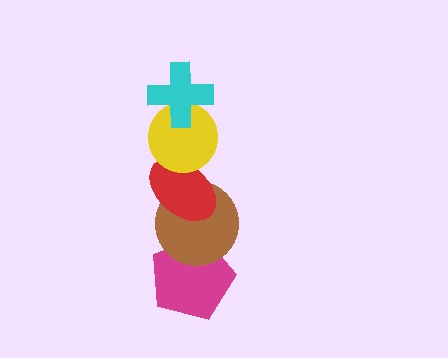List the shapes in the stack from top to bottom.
From top to bottom: the cyan cross, the yellow circle, the red ellipse, the brown circle, the magenta pentagon.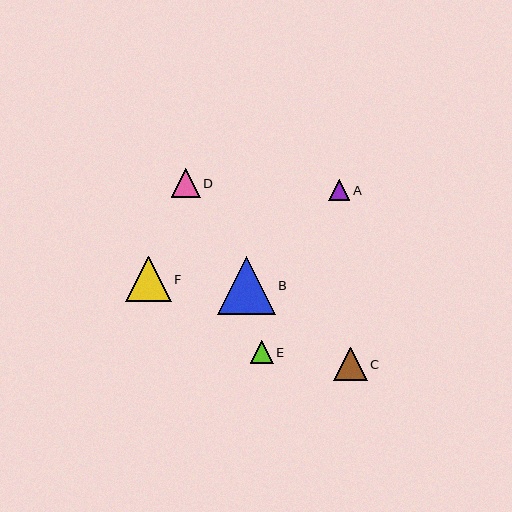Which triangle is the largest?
Triangle B is the largest with a size of approximately 58 pixels.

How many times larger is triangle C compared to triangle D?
Triangle C is approximately 1.2 times the size of triangle D.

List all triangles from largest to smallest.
From largest to smallest: B, F, C, D, E, A.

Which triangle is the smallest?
Triangle A is the smallest with a size of approximately 21 pixels.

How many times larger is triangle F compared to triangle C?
Triangle F is approximately 1.4 times the size of triangle C.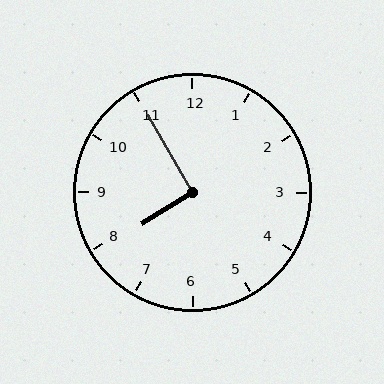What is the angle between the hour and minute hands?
Approximately 92 degrees.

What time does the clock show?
7:55.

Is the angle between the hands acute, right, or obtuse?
It is right.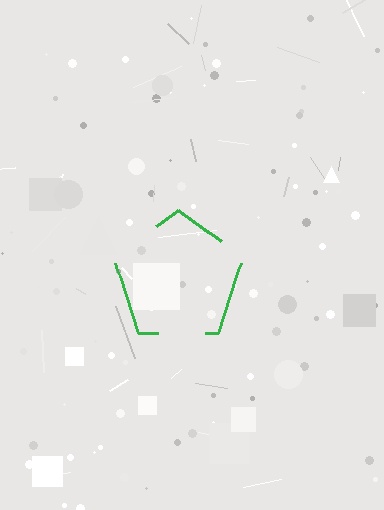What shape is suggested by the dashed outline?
The dashed outline suggests a pentagon.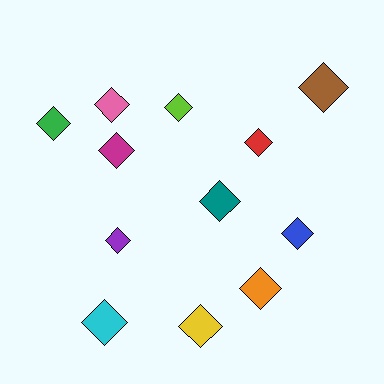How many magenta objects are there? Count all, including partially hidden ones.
There is 1 magenta object.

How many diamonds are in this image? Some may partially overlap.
There are 12 diamonds.